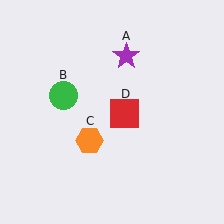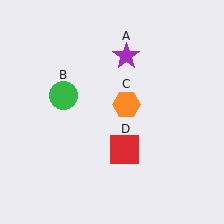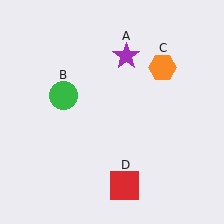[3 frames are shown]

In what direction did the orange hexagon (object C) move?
The orange hexagon (object C) moved up and to the right.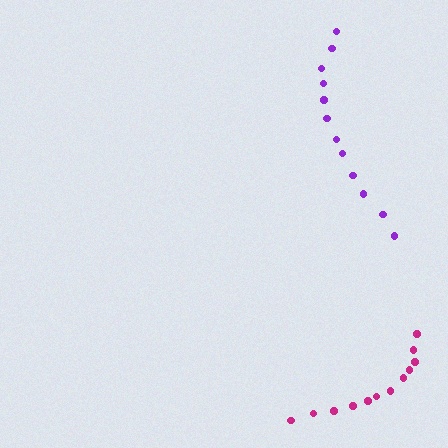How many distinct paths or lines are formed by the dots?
There are 2 distinct paths.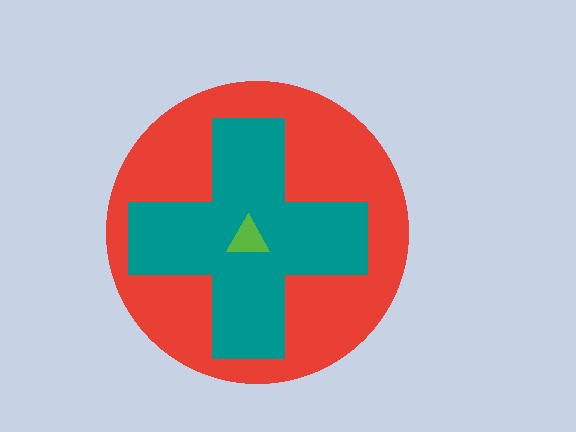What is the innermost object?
The lime triangle.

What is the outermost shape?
The red circle.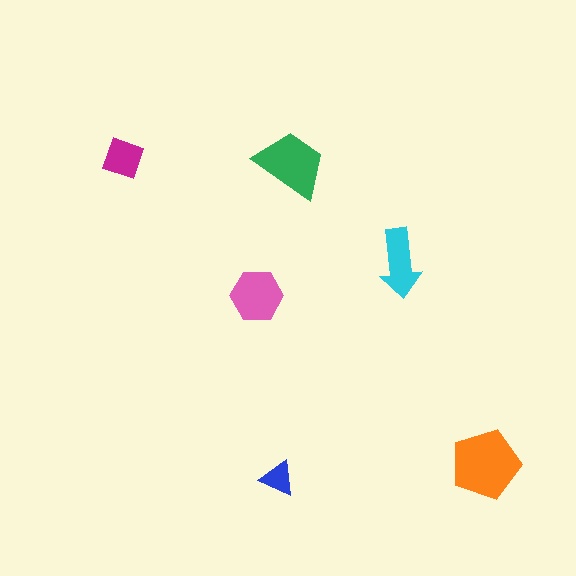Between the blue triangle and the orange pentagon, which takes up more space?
The orange pentagon.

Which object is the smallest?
The blue triangle.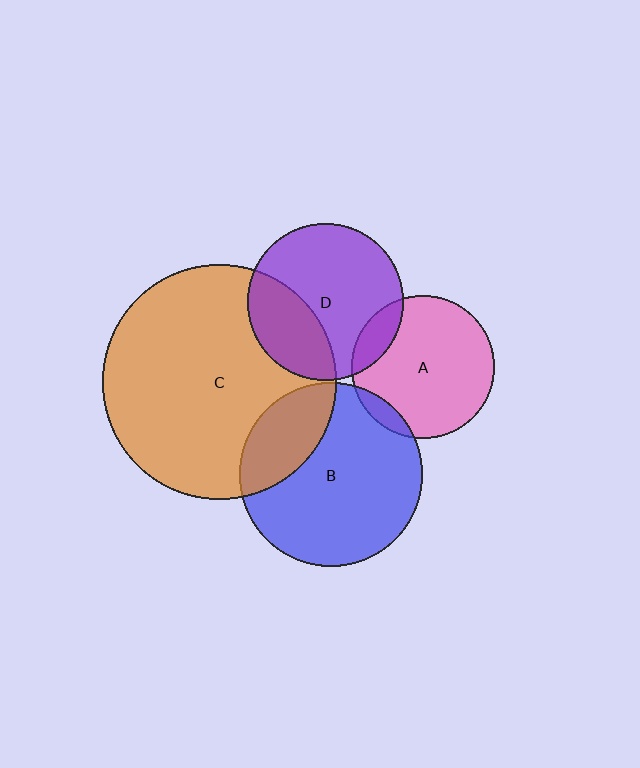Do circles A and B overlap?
Yes.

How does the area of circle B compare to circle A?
Approximately 1.6 times.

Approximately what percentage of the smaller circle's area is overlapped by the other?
Approximately 10%.